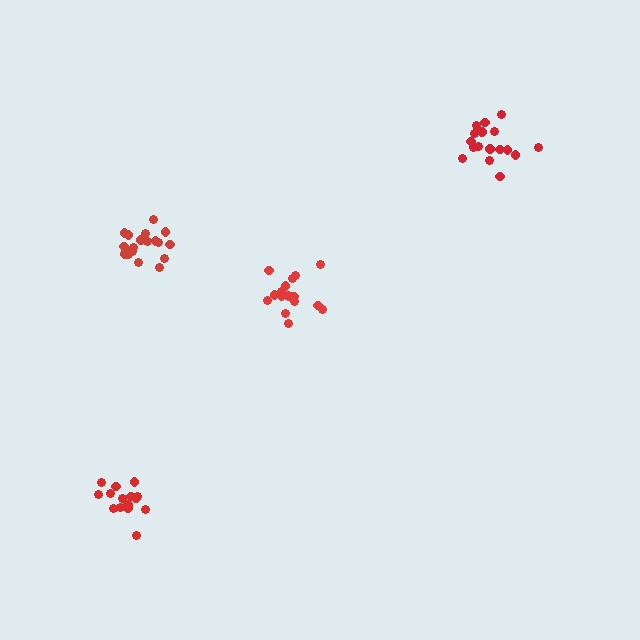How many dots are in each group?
Group 1: 18 dots, Group 2: 18 dots, Group 3: 15 dots, Group 4: 20 dots (71 total).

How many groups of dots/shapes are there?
There are 4 groups.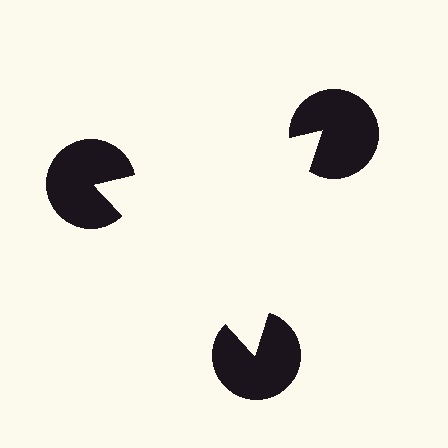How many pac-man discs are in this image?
There are 3 — one at each vertex of the illusory triangle.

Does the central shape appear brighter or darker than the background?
It typically appears slightly brighter than the background, even though no actual brightness change is drawn.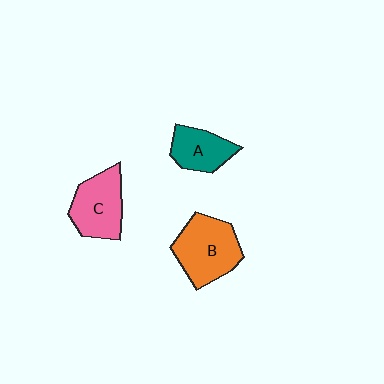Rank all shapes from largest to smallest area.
From largest to smallest: B (orange), C (pink), A (teal).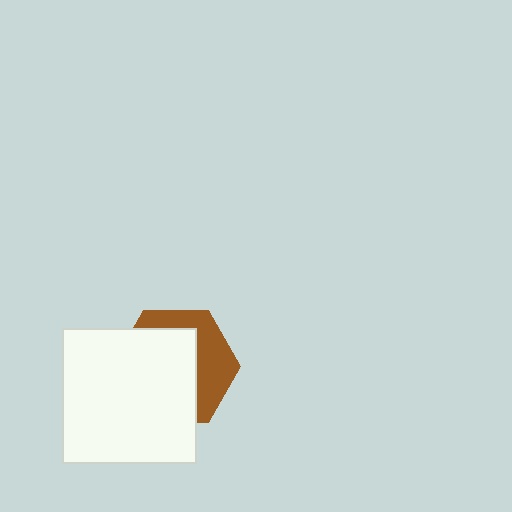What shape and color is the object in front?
The object in front is a white square.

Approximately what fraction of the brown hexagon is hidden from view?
Roughly 63% of the brown hexagon is hidden behind the white square.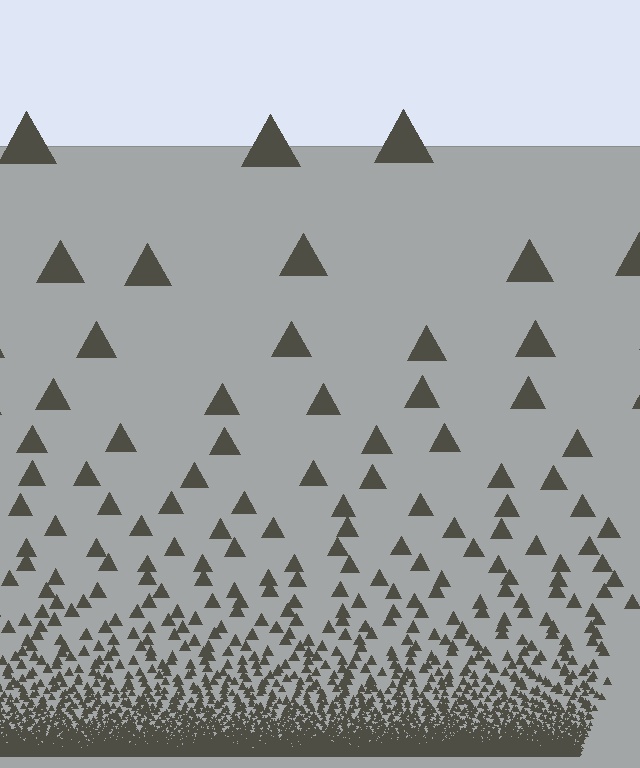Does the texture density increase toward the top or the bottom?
Density increases toward the bottom.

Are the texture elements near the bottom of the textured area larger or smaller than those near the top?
Smaller. The gradient is inverted — elements near the bottom are smaller and denser.